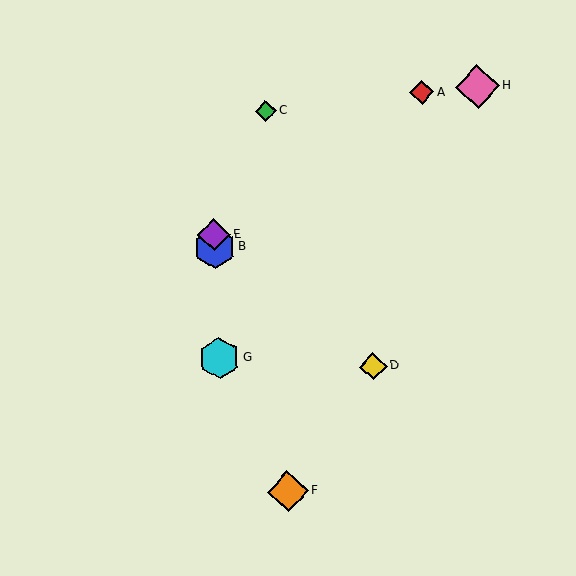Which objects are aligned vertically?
Objects B, E, G are aligned vertically.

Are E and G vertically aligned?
Yes, both are at x≈214.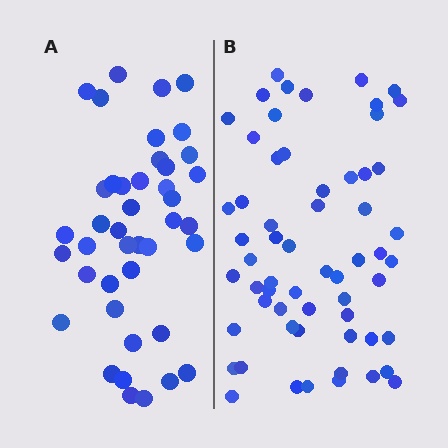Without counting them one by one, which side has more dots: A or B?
Region B (the right region) has more dots.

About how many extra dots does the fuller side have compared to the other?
Region B has approximately 20 more dots than region A.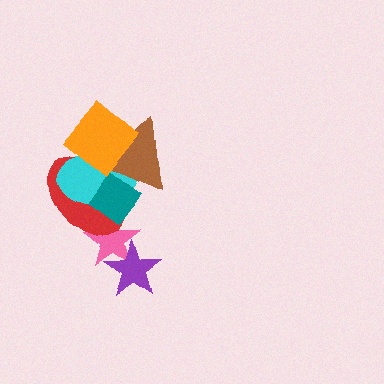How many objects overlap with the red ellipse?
5 objects overlap with the red ellipse.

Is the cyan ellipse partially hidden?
Yes, it is partially covered by another shape.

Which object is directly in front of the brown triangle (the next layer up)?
The teal diamond is directly in front of the brown triangle.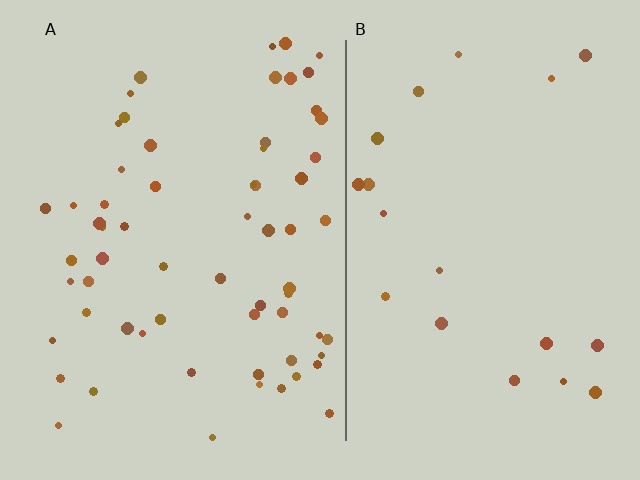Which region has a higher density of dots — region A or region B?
A (the left).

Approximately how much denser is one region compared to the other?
Approximately 3.2× — region A over region B.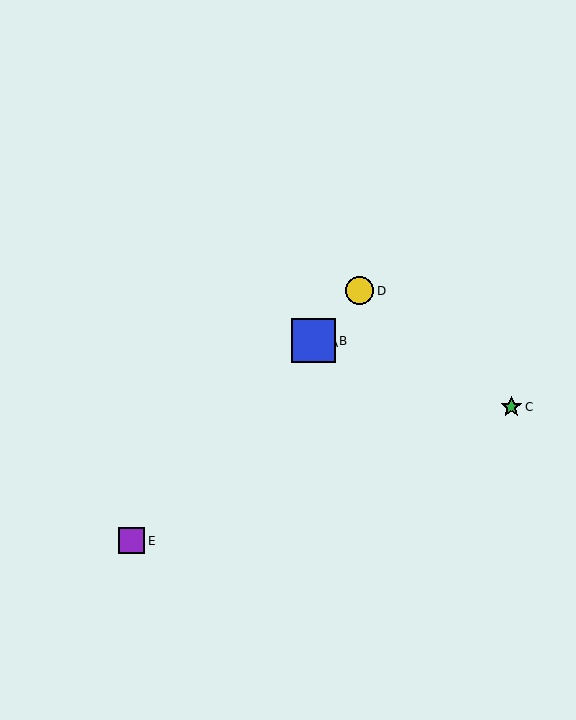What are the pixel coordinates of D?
Object D is at (359, 291).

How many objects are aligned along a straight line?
4 objects (A, B, D, E) are aligned along a straight line.